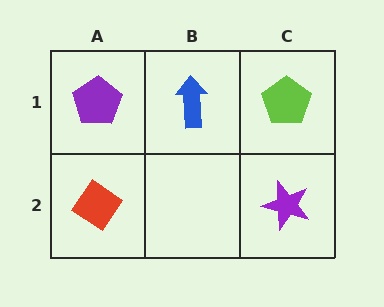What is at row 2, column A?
A red diamond.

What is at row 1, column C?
A lime pentagon.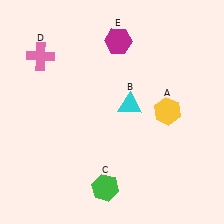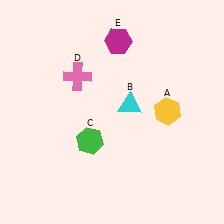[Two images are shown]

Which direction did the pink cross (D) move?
The pink cross (D) moved right.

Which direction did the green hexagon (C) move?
The green hexagon (C) moved up.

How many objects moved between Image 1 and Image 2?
2 objects moved between the two images.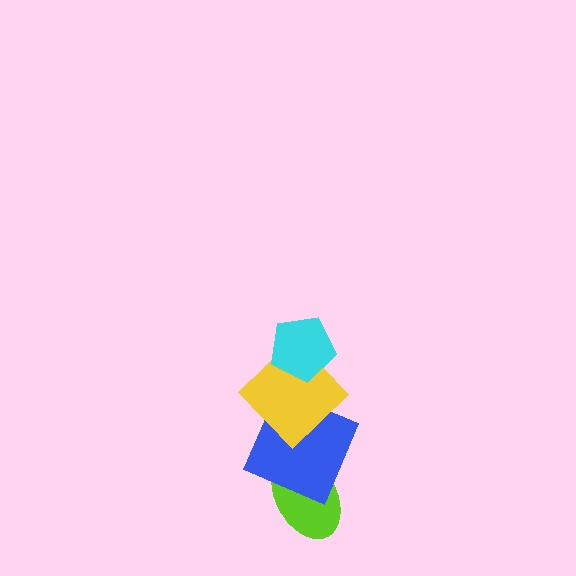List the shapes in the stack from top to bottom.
From top to bottom: the cyan pentagon, the yellow diamond, the blue square, the lime ellipse.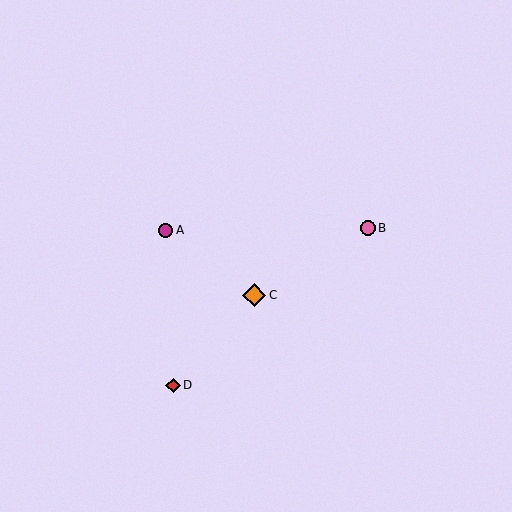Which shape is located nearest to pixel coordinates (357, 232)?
The pink circle (labeled B) at (368, 228) is nearest to that location.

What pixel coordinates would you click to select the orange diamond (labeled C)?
Click at (254, 295) to select the orange diamond C.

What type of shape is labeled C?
Shape C is an orange diamond.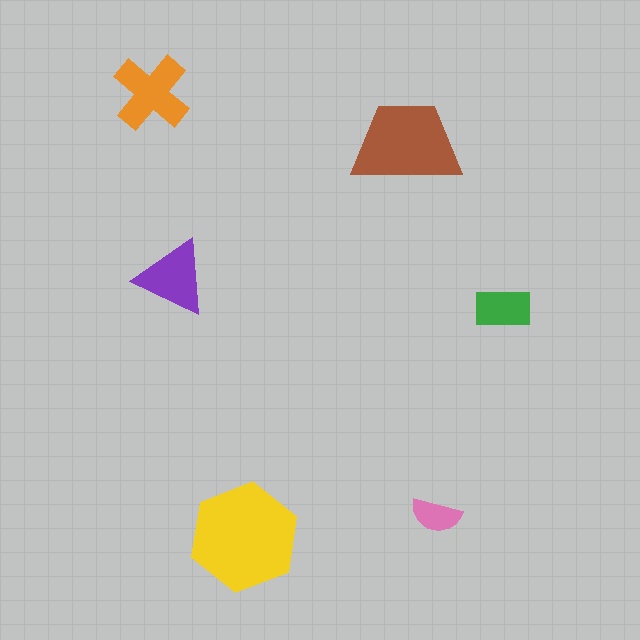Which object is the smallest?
The pink semicircle.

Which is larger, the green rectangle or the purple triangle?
The purple triangle.